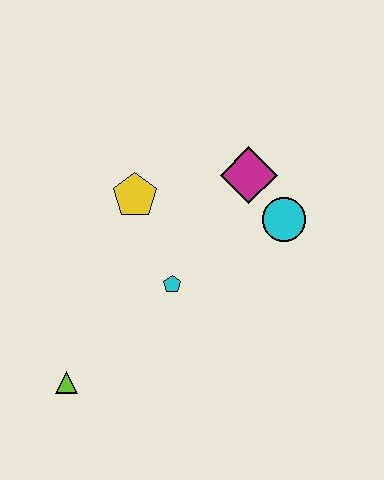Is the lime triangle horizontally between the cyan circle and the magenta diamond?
No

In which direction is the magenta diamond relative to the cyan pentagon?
The magenta diamond is above the cyan pentagon.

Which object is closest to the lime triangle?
The cyan pentagon is closest to the lime triangle.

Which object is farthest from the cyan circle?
The lime triangle is farthest from the cyan circle.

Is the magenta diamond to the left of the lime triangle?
No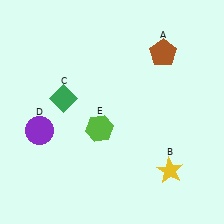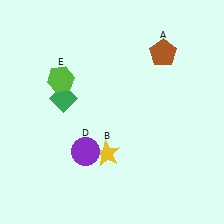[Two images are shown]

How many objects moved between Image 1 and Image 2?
3 objects moved between the two images.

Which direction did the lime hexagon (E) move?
The lime hexagon (E) moved up.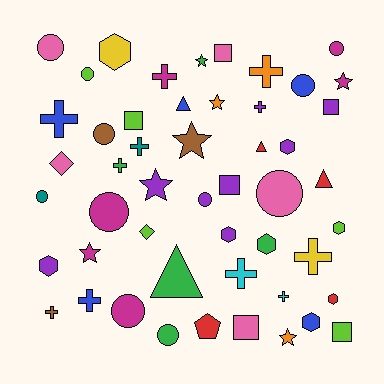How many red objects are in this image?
There are 4 red objects.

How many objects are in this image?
There are 50 objects.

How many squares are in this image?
There are 6 squares.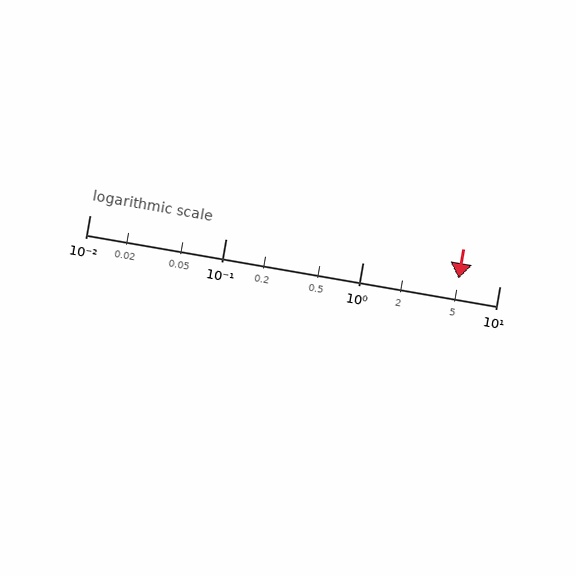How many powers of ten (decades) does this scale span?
The scale spans 3 decades, from 0.01 to 10.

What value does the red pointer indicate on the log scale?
The pointer indicates approximately 5.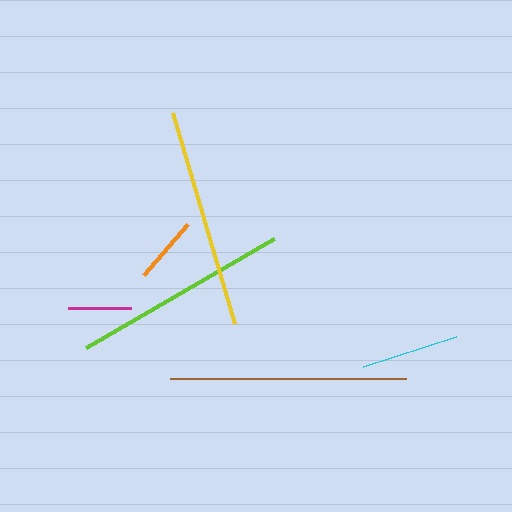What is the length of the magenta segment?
The magenta segment is approximately 63 pixels long.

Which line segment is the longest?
The brown line is the longest at approximately 236 pixels.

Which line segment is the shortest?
The magenta line is the shortest at approximately 63 pixels.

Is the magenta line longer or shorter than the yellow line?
The yellow line is longer than the magenta line.